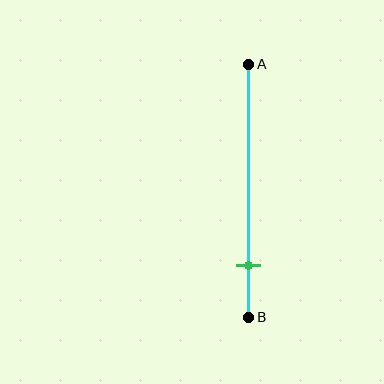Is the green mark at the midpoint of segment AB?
No, the mark is at about 80% from A, not at the 50% midpoint.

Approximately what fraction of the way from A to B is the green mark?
The green mark is approximately 80% of the way from A to B.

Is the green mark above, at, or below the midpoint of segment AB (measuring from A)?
The green mark is below the midpoint of segment AB.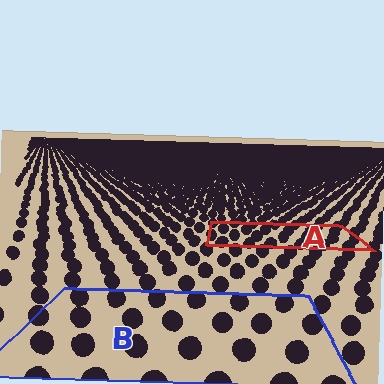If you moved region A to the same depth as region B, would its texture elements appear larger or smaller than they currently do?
They would appear larger. At a closer depth, the same texture elements are projected at a bigger on-screen size.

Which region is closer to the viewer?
Region B is closer. The texture elements there are larger and more spread out.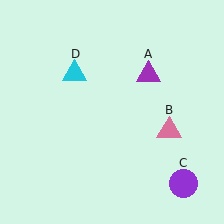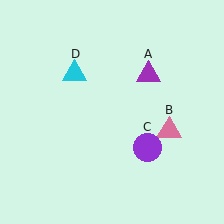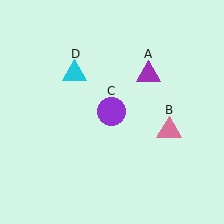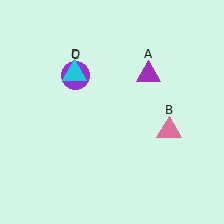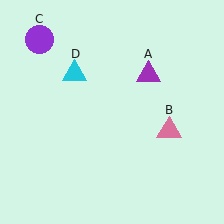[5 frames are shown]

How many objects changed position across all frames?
1 object changed position: purple circle (object C).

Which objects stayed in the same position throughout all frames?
Purple triangle (object A) and pink triangle (object B) and cyan triangle (object D) remained stationary.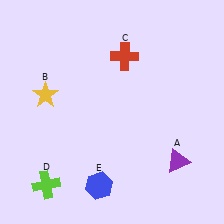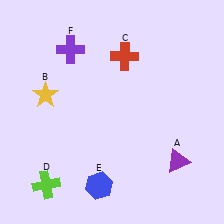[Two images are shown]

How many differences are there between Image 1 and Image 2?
There is 1 difference between the two images.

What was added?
A purple cross (F) was added in Image 2.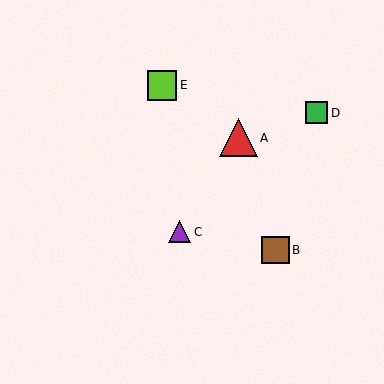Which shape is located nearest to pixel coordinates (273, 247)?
The brown square (labeled B) at (275, 250) is nearest to that location.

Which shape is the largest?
The red triangle (labeled A) is the largest.